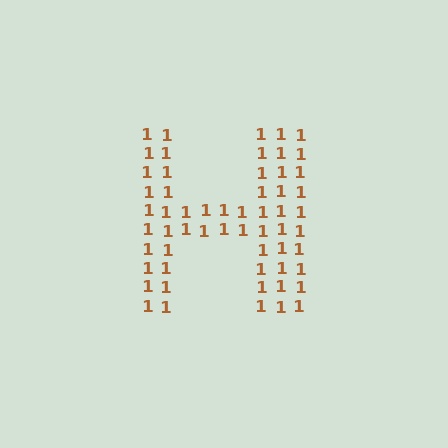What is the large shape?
The large shape is the letter H.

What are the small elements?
The small elements are digit 1's.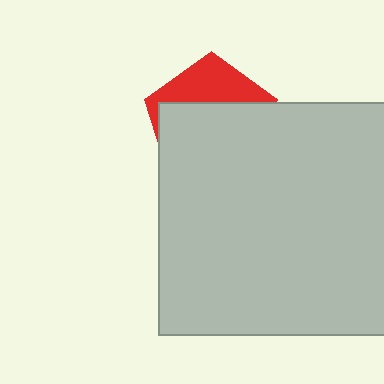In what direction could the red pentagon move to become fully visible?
The red pentagon could move up. That would shift it out from behind the light gray square entirely.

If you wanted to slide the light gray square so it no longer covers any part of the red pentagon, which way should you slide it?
Slide it down — that is the most direct way to separate the two shapes.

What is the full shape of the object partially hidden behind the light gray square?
The partially hidden object is a red pentagon.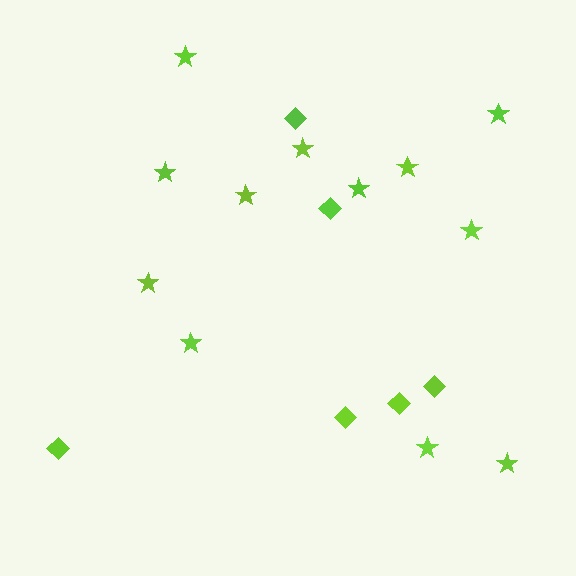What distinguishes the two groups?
There are 2 groups: one group of stars (12) and one group of diamonds (6).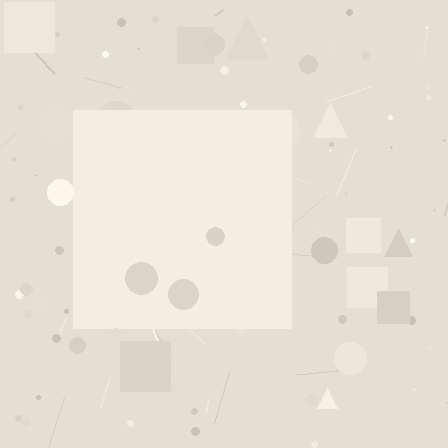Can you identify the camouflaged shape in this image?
The camouflaged shape is a square.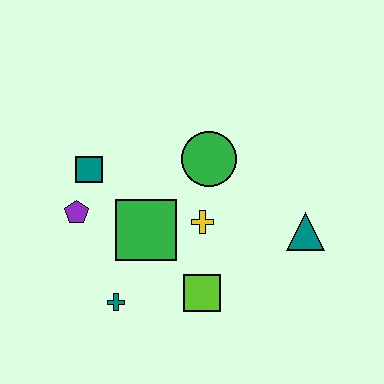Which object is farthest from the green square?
The teal triangle is farthest from the green square.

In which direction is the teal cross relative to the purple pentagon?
The teal cross is below the purple pentagon.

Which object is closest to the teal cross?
The green square is closest to the teal cross.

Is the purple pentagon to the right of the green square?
No